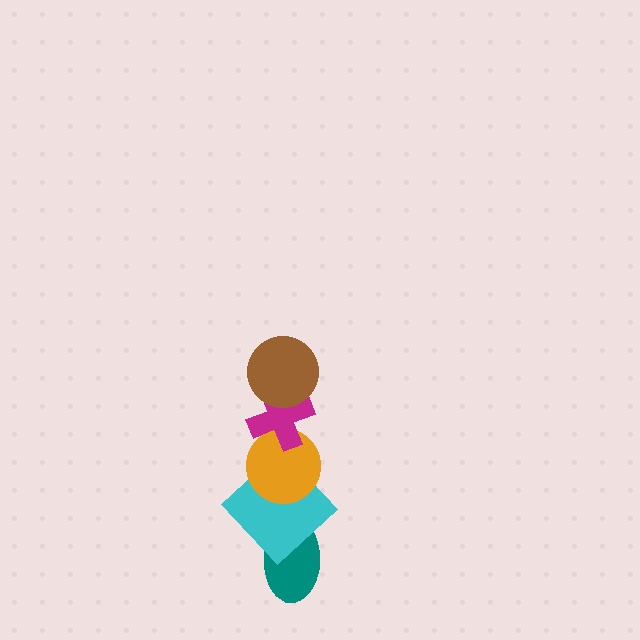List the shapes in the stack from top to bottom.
From top to bottom: the brown circle, the magenta cross, the orange circle, the cyan diamond, the teal ellipse.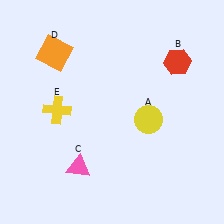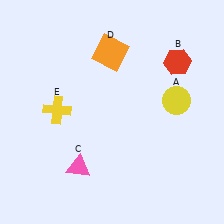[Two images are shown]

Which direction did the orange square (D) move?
The orange square (D) moved right.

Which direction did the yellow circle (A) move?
The yellow circle (A) moved right.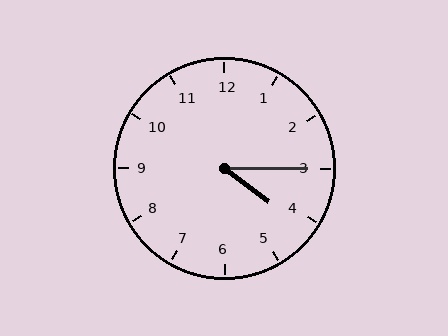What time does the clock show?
4:15.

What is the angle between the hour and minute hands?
Approximately 38 degrees.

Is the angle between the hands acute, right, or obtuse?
It is acute.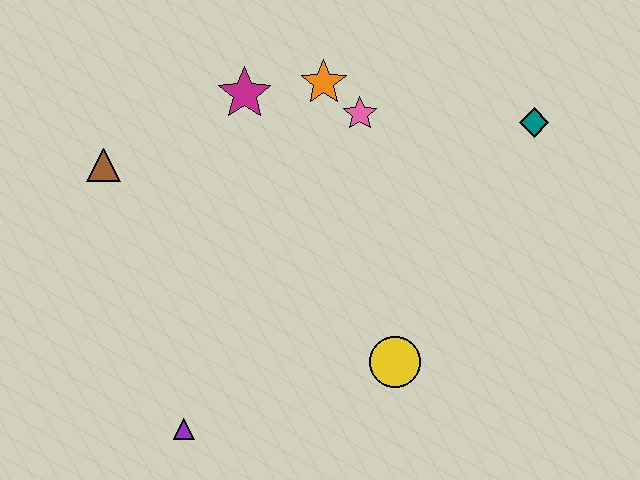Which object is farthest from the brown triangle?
The teal diamond is farthest from the brown triangle.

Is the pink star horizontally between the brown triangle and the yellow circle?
Yes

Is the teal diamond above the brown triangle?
Yes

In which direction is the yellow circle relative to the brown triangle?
The yellow circle is to the right of the brown triangle.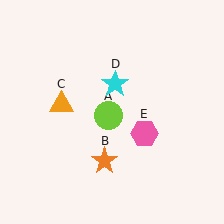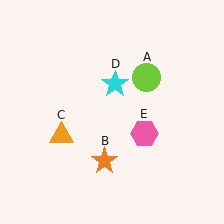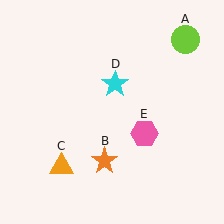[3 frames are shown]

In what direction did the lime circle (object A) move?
The lime circle (object A) moved up and to the right.